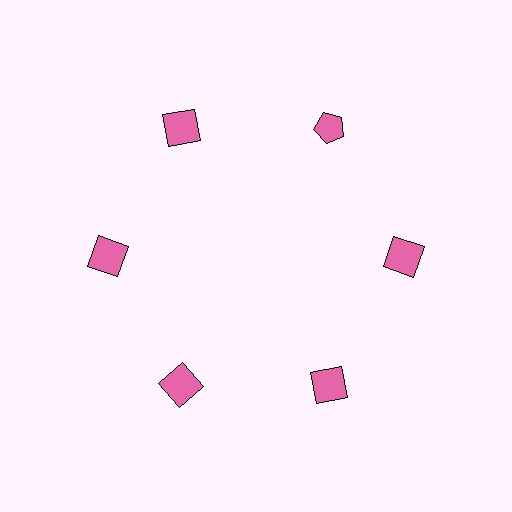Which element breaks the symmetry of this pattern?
The pink pentagon at roughly the 1 o'clock position breaks the symmetry. All other shapes are pink squares.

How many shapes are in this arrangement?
There are 6 shapes arranged in a ring pattern.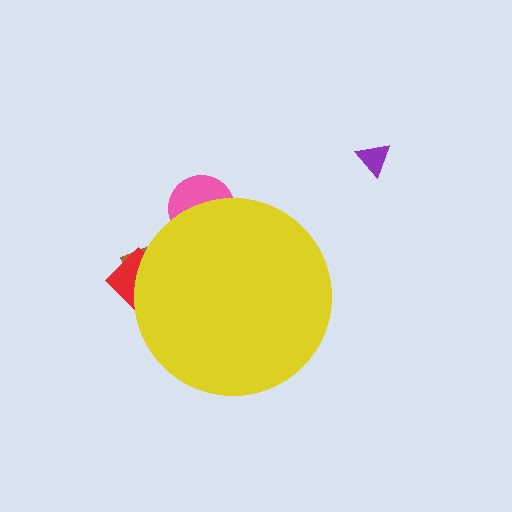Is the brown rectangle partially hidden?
Yes, the brown rectangle is partially hidden behind the yellow circle.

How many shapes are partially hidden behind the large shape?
3 shapes are partially hidden.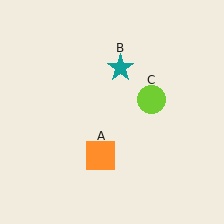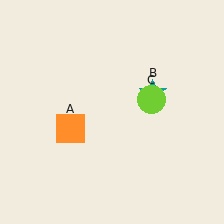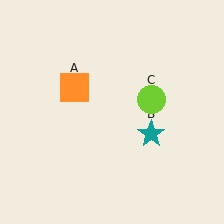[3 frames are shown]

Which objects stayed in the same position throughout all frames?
Lime circle (object C) remained stationary.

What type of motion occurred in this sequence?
The orange square (object A), teal star (object B) rotated clockwise around the center of the scene.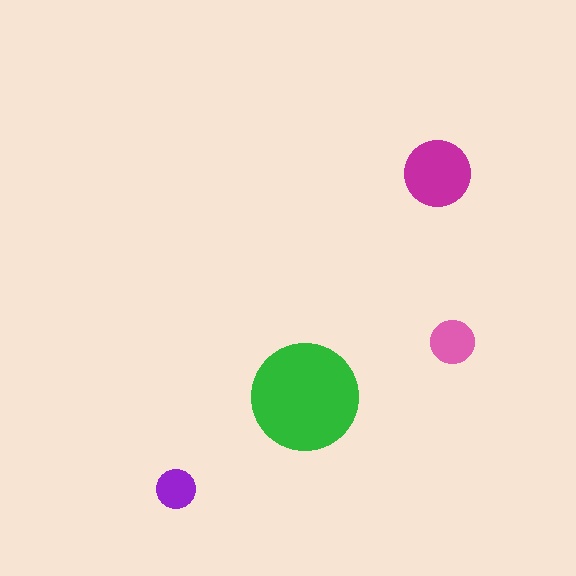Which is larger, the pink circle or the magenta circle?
The magenta one.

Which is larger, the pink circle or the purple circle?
The pink one.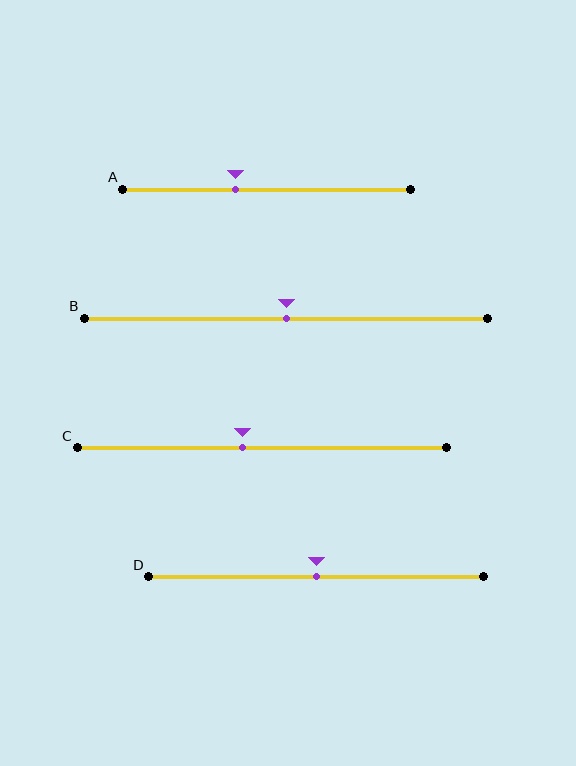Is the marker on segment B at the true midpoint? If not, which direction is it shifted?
Yes, the marker on segment B is at the true midpoint.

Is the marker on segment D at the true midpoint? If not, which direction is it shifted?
Yes, the marker on segment D is at the true midpoint.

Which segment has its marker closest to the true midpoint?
Segment B has its marker closest to the true midpoint.